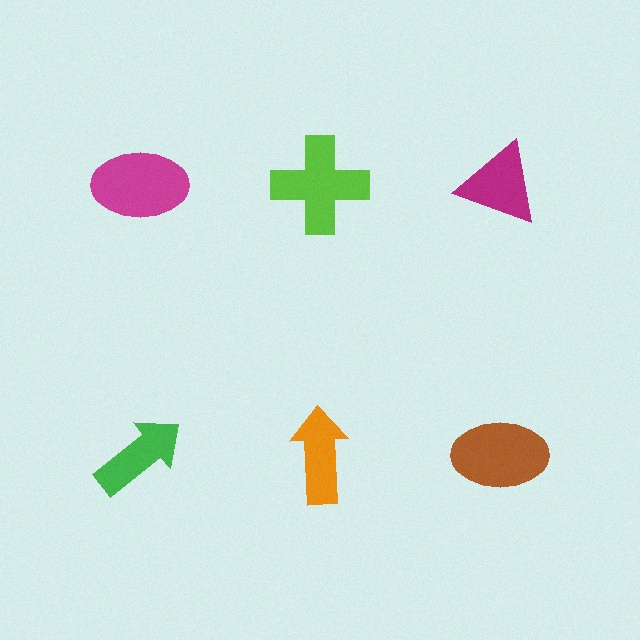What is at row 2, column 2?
An orange arrow.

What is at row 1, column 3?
A magenta triangle.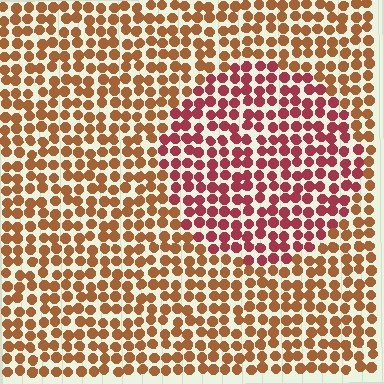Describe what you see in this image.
The image is filled with small brown elements in a uniform arrangement. A circle-shaped region is visible where the elements are tinted to a slightly different hue, forming a subtle color boundary.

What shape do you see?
I see a circle.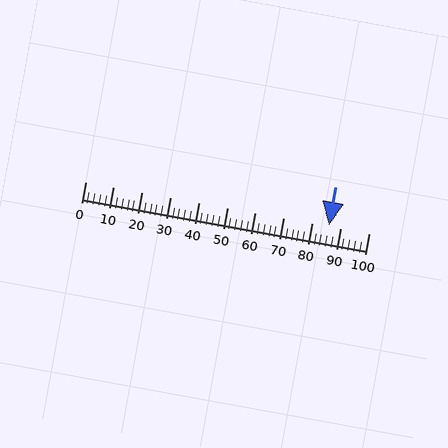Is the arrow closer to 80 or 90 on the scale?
The arrow is closer to 90.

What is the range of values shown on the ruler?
The ruler shows values from 0 to 100.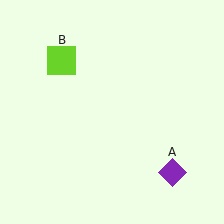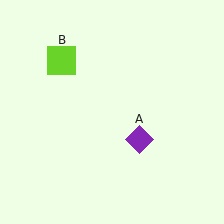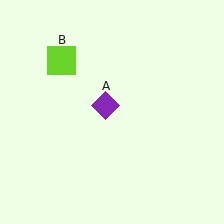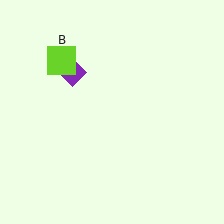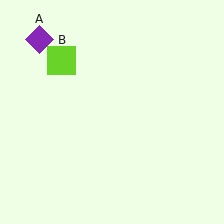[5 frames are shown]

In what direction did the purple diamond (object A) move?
The purple diamond (object A) moved up and to the left.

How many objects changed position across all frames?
1 object changed position: purple diamond (object A).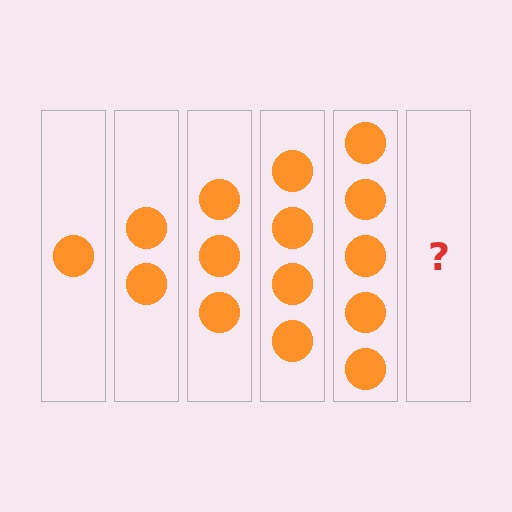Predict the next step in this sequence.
The next step is 6 circles.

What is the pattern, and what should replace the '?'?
The pattern is that each step adds one more circle. The '?' should be 6 circles.